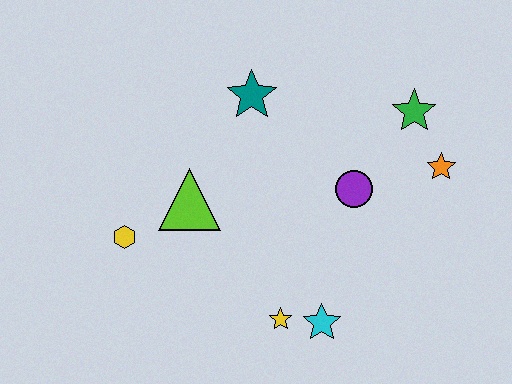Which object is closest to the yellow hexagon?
The lime triangle is closest to the yellow hexagon.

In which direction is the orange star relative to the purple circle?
The orange star is to the right of the purple circle.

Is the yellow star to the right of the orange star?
No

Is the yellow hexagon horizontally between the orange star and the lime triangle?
No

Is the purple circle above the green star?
No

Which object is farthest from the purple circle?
The yellow hexagon is farthest from the purple circle.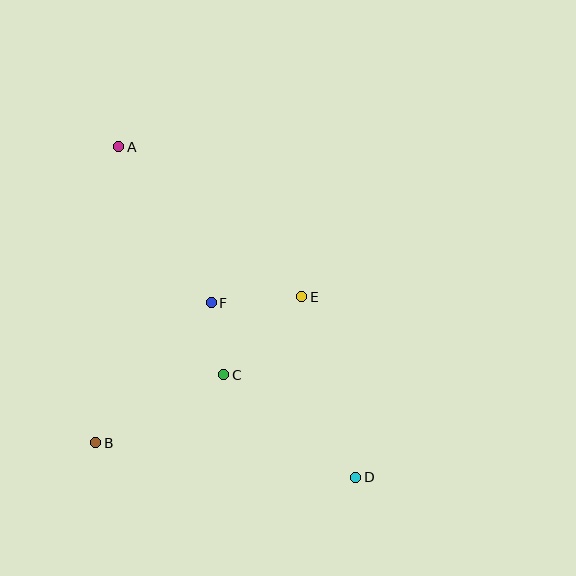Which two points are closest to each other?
Points C and F are closest to each other.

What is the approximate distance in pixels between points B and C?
The distance between B and C is approximately 145 pixels.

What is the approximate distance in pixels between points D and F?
The distance between D and F is approximately 226 pixels.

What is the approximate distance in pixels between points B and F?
The distance between B and F is approximately 182 pixels.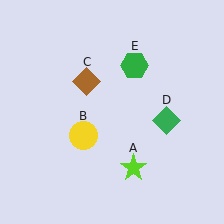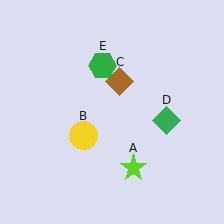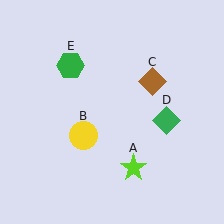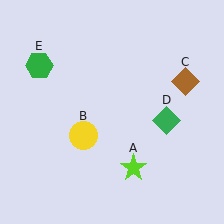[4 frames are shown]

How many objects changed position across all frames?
2 objects changed position: brown diamond (object C), green hexagon (object E).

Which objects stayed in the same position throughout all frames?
Lime star (object A) and yellow circle (object B) and green diamond (object D) remained stationary.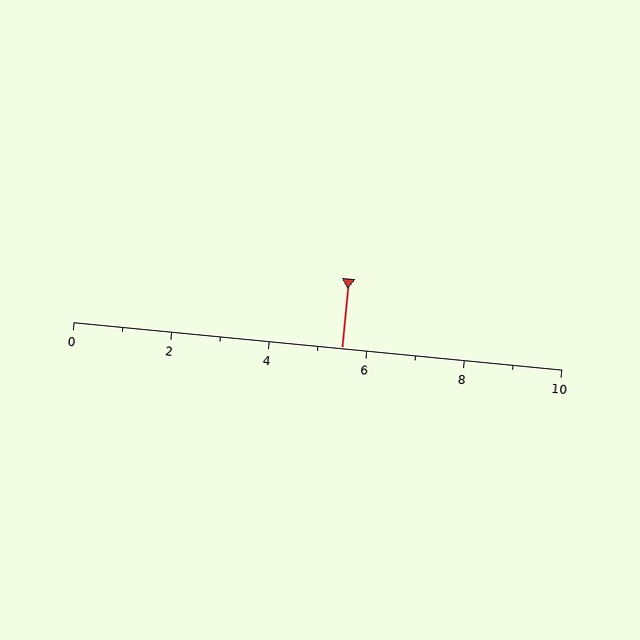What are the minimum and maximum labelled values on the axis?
The axis runs from 0 to 10.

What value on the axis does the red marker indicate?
The marker indicates approximately 5.5.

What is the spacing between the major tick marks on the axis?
The major ticks are spaced 2 apart.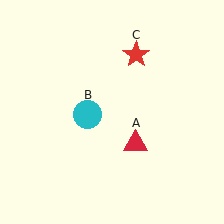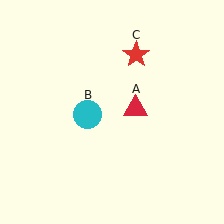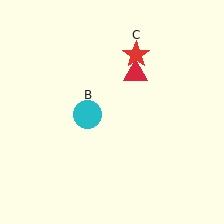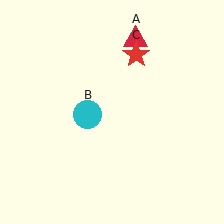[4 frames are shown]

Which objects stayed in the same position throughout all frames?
Cyan circle (object B) and red star (object C) remained stationary.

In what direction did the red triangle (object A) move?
The red triangle (object A) moved up.